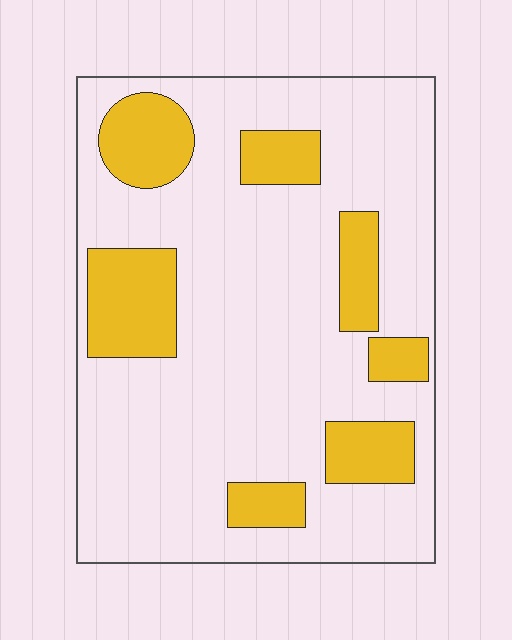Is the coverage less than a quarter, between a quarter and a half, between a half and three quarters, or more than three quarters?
Less than a quarter.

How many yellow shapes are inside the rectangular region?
7.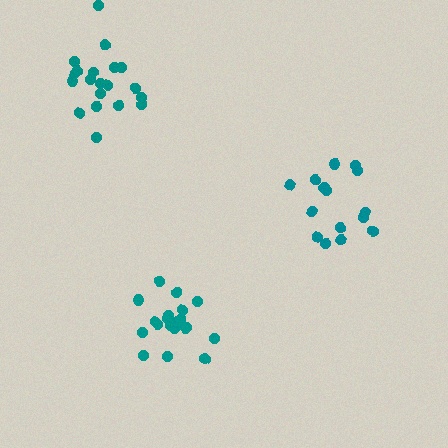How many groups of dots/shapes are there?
There are 3 groups.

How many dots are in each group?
Group 1: 20 dots, Group 2: 20 dots, Group 3: 15 dots (55 total).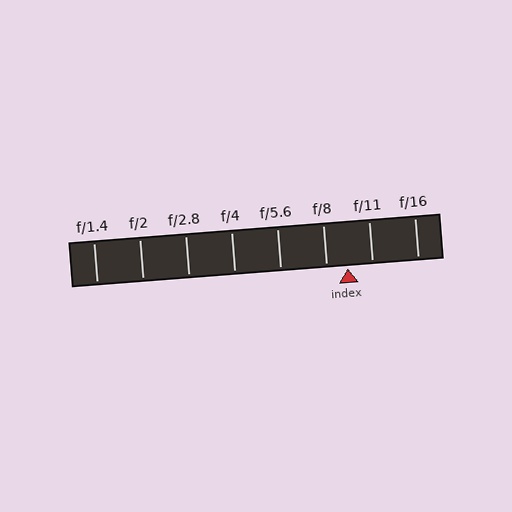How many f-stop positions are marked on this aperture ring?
There are 8 f-stop positions marked.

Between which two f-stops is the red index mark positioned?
The index mark is between f/8 and f/11.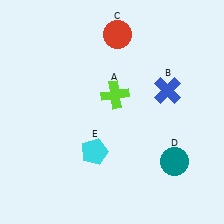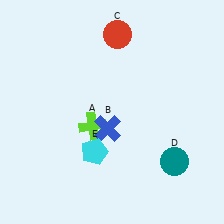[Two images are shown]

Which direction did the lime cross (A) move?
The lime cross (A) moved down.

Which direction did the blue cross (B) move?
The blue cross (B) moved left.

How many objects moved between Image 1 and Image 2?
2 objects moved between the two images.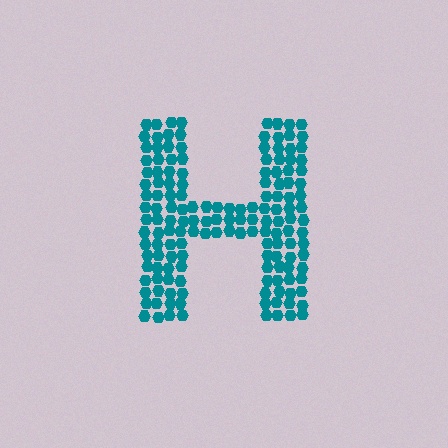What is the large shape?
The large shape is the letter H.